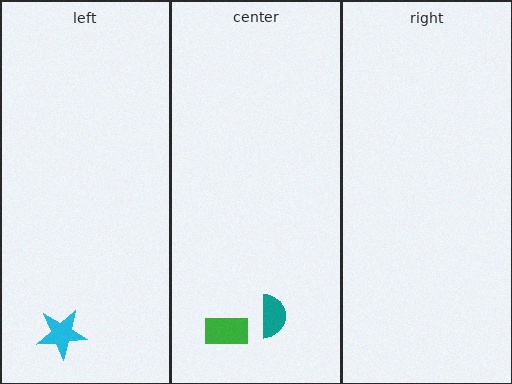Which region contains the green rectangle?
The center region.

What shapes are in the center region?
The green rectangle, the teal semicircle.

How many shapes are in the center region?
2.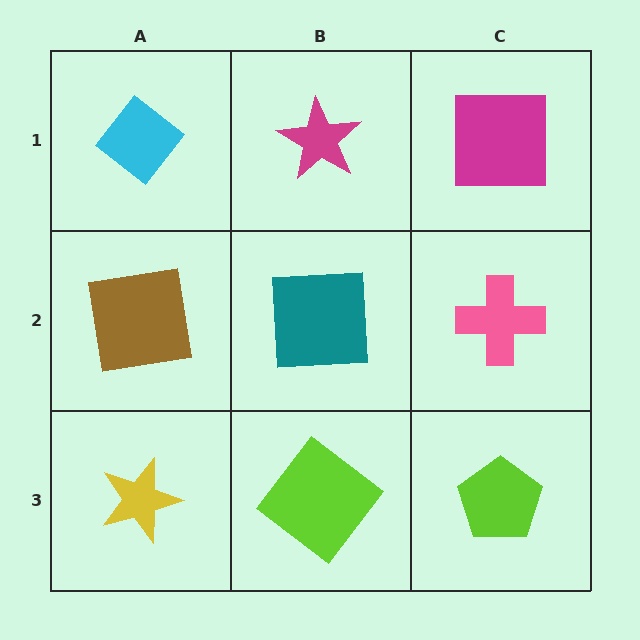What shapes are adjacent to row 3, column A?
A brown square (row 2, column A), a lime diamond (row 3, column B).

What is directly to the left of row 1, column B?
A cyan diamond.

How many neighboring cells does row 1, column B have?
3.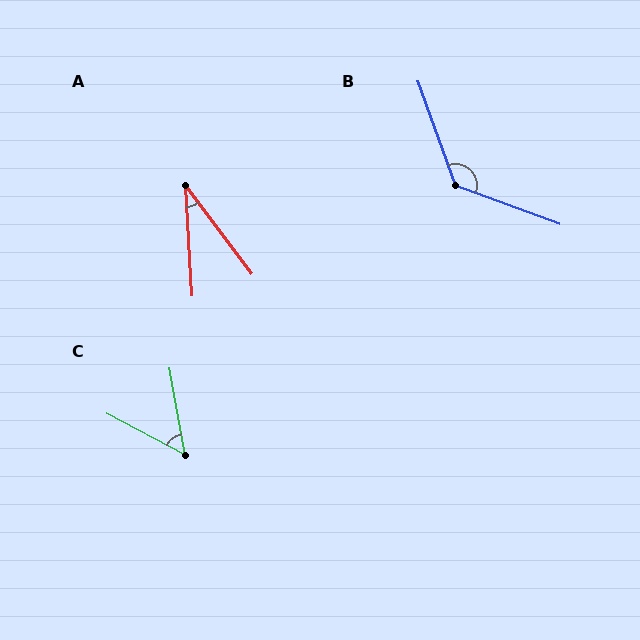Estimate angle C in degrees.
Approximately 52 degrees.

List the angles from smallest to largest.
A (34°), C (52°), B (130°).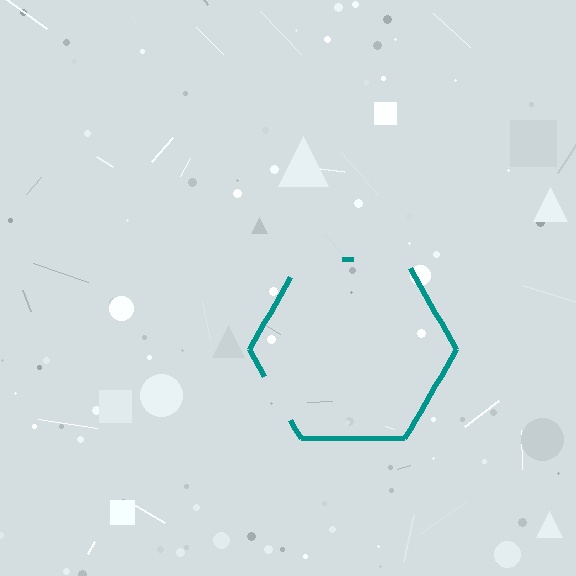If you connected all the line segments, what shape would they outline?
They would outline a hexagon.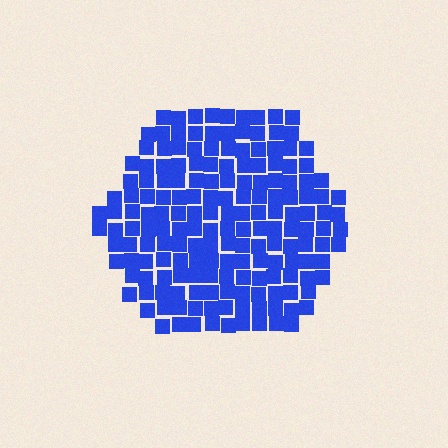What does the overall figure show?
The overall figure shows a hexagon.